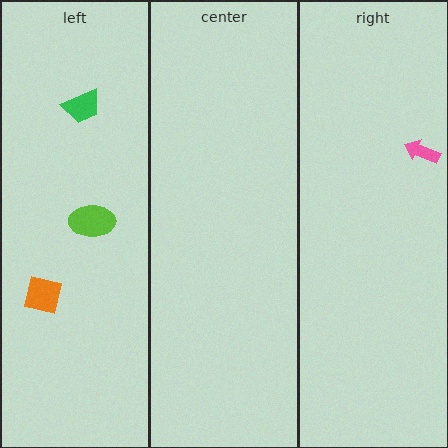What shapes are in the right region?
The pink arrow.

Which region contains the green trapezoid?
The left region.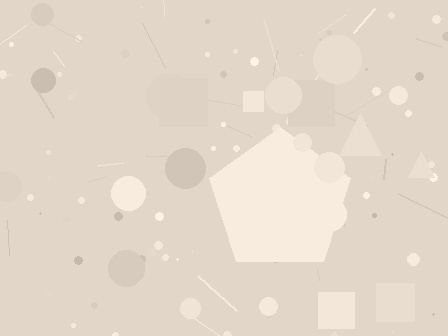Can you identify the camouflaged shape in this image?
The camouflaged shape is a pentagon.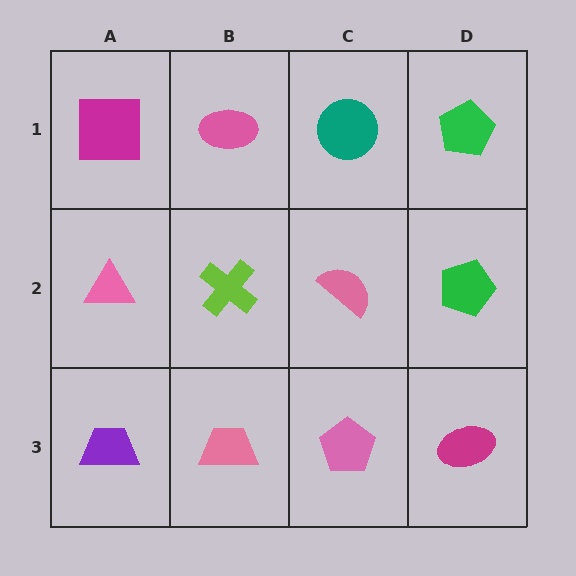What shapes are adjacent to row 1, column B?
A lime cross (row 2, column B), a magenta square (row 1, column A), a teal circle (row 1, column C).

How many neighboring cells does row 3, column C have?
3.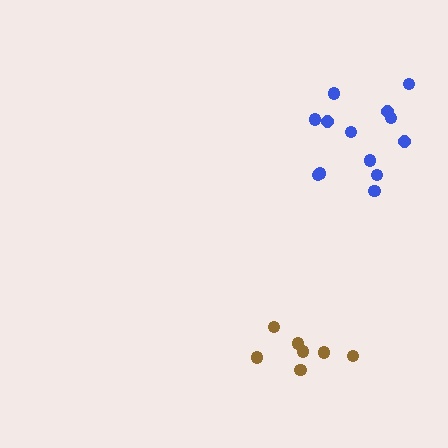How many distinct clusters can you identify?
There are 2 distinct clusters.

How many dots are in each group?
Group 1: 7 dots, Group 2: 13 dots (20 total).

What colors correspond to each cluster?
The clusters are colored: brown, blue.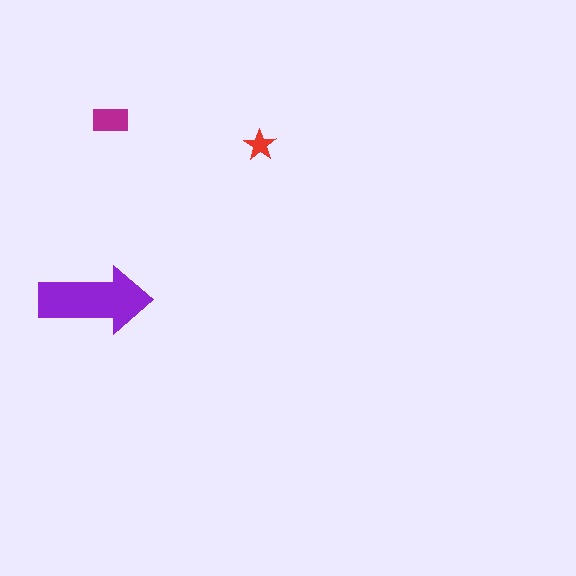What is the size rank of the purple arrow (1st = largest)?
1st.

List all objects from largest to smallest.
The purple arrow, the magenta rectangle, the red star.